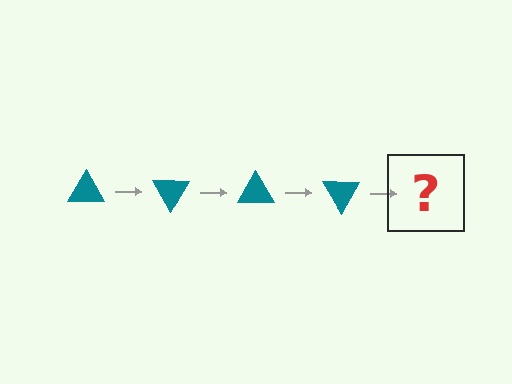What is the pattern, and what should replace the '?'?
The pattern is that the triangle rotates 60 degrees each step. The '?' should be a teal triangle rotated 240 degrees.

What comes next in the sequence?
The next element should be a teal triangle rotated 240 degrees.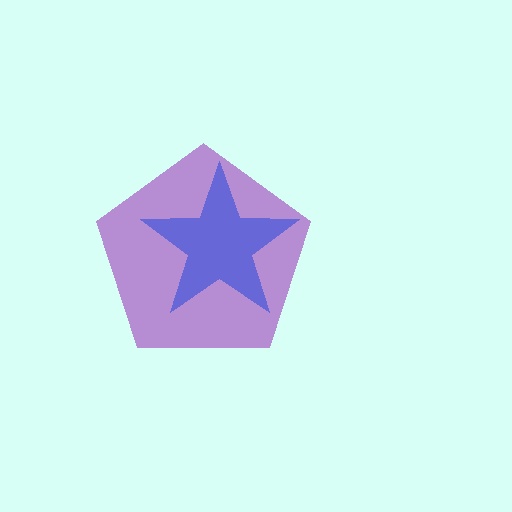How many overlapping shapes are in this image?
There are 2 overlapping shapes in the image.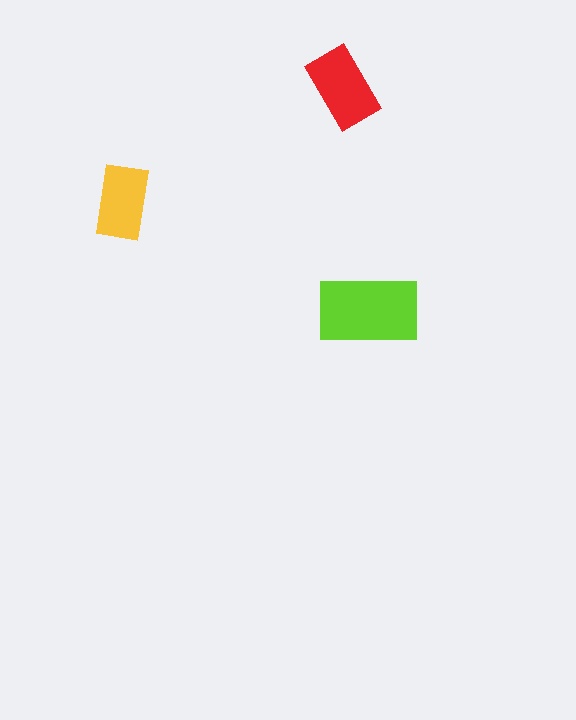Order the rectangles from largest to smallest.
the lime one, the red one, the yellow one.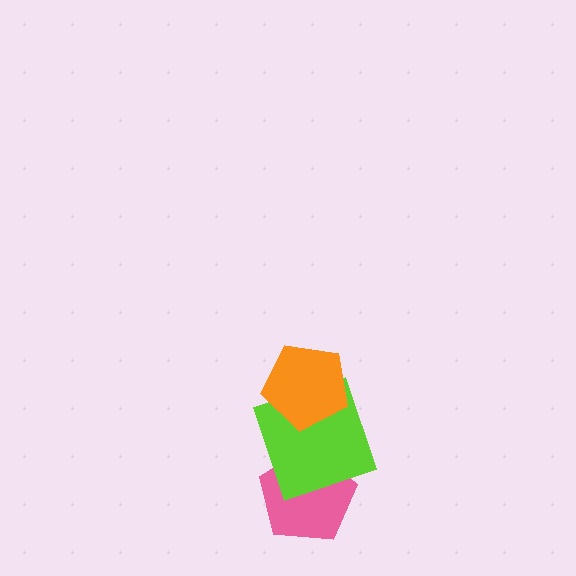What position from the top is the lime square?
The lime square is 2nd from the top.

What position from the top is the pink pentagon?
The pink pentagon is 3rd from the top.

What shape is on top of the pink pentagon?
The lime square is on top of the pink pentagon.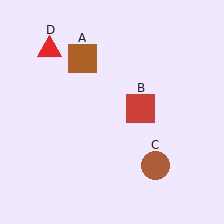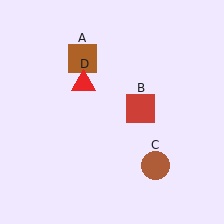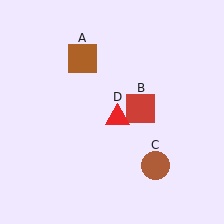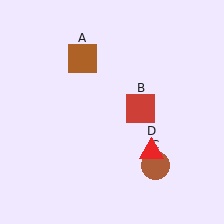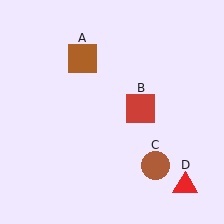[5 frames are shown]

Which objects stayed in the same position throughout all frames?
Brown square (object A) and red square (object B) and brown circle (object C) remained stationary.